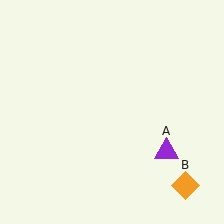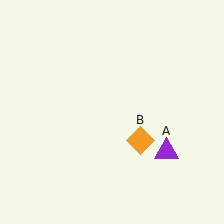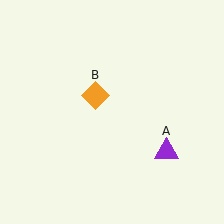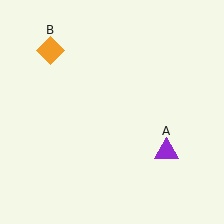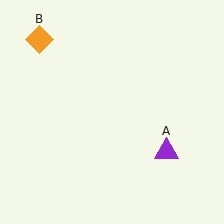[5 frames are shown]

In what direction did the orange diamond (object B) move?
The orange diamond (object B) moved up and to the left.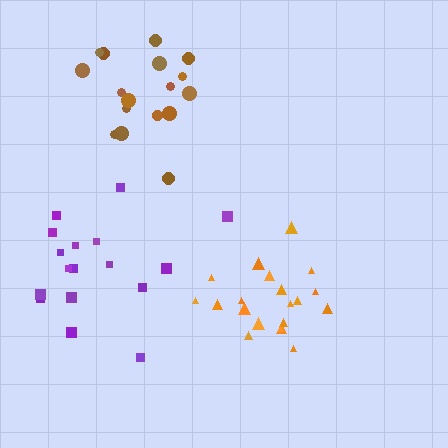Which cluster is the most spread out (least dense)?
Purple.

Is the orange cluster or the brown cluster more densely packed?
Orange.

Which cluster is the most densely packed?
Orange.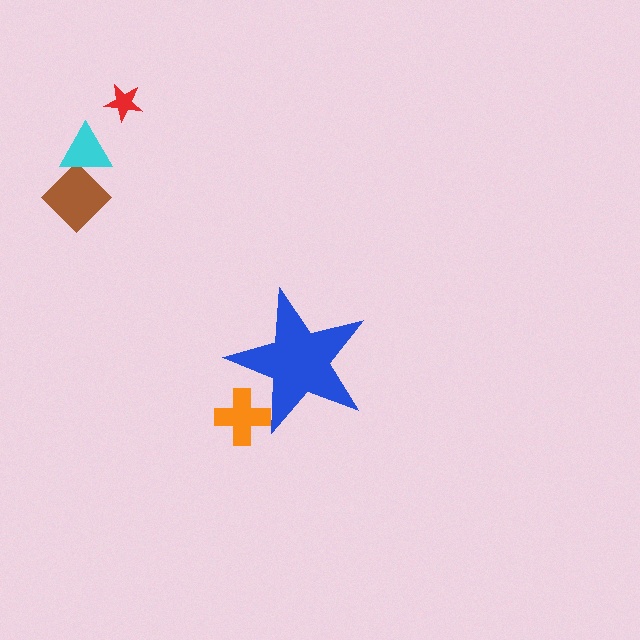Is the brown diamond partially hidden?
No, the brown diamond is fully visible.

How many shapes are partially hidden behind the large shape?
1 shape is partially hidden.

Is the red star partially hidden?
No, the red star is fully visible.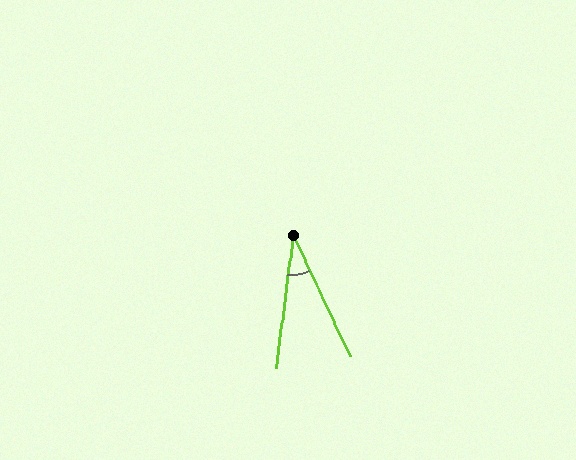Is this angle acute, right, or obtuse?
It is acute.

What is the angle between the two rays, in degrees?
Approximately 33 degrees.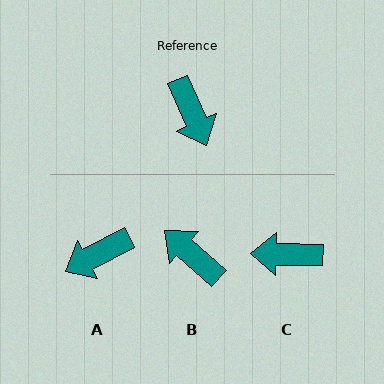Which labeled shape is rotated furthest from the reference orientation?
B, about 156 degrees away.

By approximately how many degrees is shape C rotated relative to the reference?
Approximately 115 degrees clockwise.